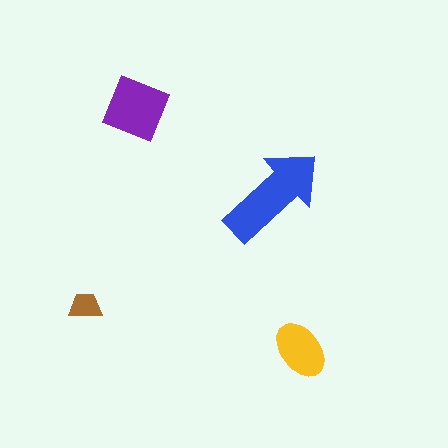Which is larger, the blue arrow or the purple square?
The blue arrow.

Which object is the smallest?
The brown trapezoid.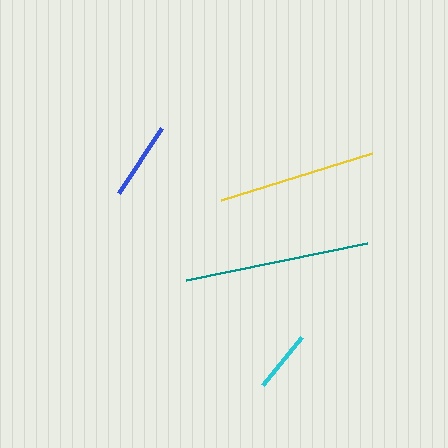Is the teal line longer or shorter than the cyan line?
The teal line is longer than the cyan line.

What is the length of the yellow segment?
The yellow segment is approximately 159 pixels long.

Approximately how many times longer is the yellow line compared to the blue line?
The yellow line is approximately 2.1 times the length of the blue line.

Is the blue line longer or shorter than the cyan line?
The blue line is longer than the cyan line.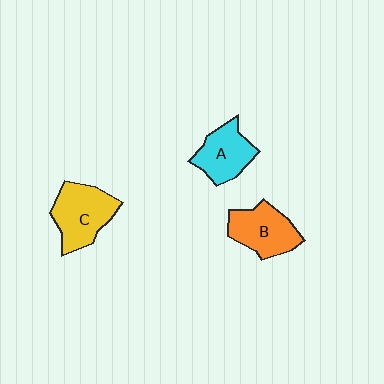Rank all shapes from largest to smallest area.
From largest to smallest: C (yellow), B (orange), A (cyan).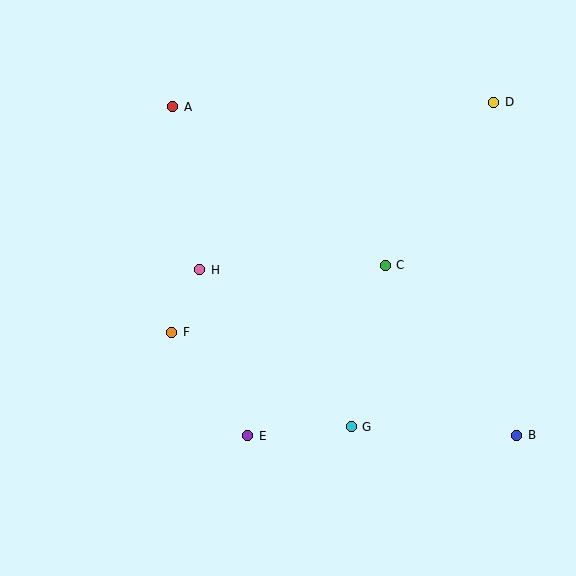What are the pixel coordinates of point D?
Point D is at (494, 102).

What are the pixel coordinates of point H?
Point H is at (200, 270).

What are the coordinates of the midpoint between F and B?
The midpoint between F and B is at (344, 384).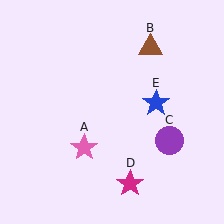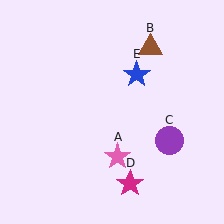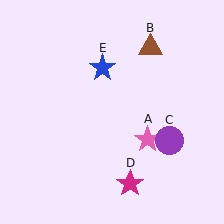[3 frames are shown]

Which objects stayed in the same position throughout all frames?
Brown triangle (object B) and purple circle (object C) and magenta star (object D) remained stationary.